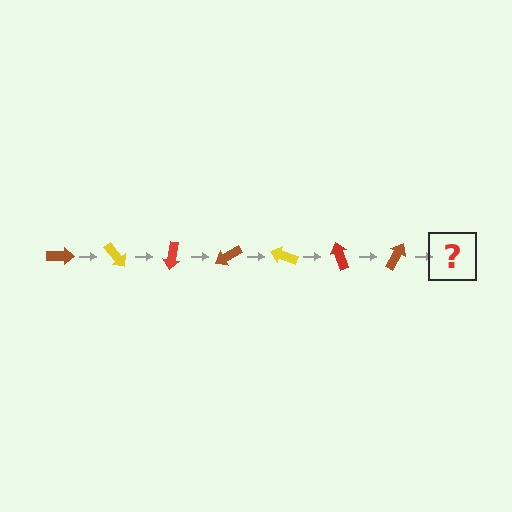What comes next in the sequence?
The next element should be a yellow arrow, rotated 350 degrees from the start.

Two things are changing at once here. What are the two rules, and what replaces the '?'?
The two rules are that it rotates 50 degrees each step and the color cycles through brown, yellow, and red. The '?' should be a yellow arrow, rotated 350 degrees from the start.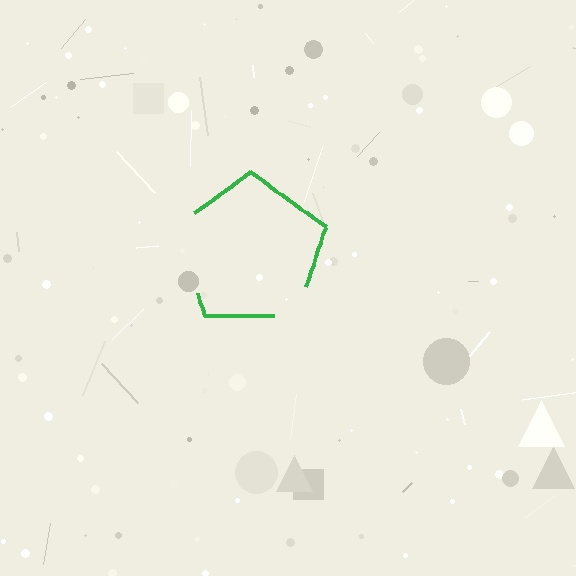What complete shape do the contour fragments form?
The contour fragments form a pentagon.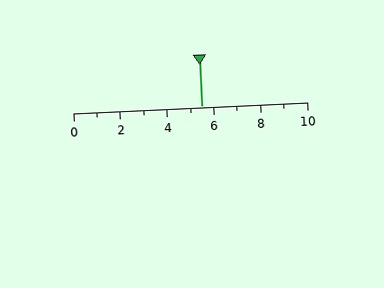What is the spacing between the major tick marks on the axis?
The major ticks are spaced 2 apart.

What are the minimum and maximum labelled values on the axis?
The axis runs from 0 to 10.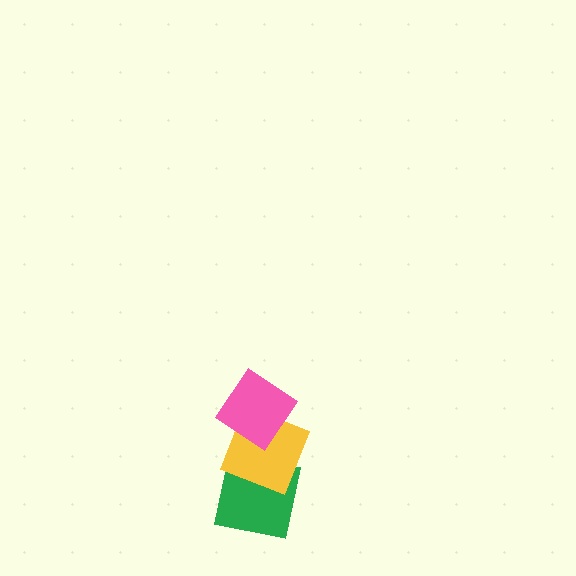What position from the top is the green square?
The green square is 3rd from the top.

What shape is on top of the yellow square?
The pink diamond is on top of the yellow square.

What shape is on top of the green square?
The yellow square is on top of the green square.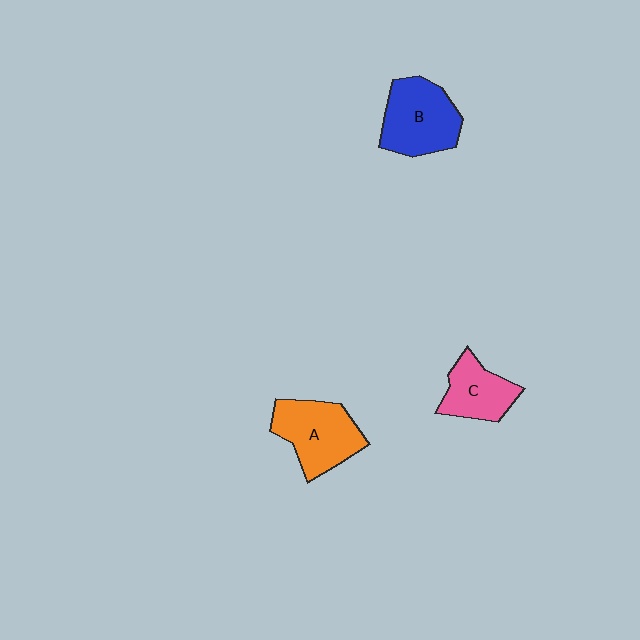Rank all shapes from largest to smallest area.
From largest to smallest: B (blue), A (orange), C (pink).